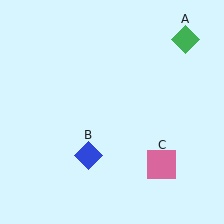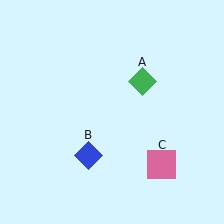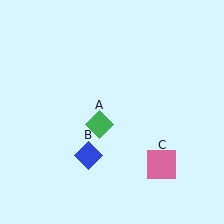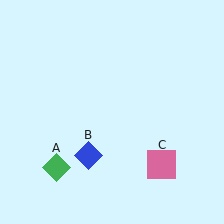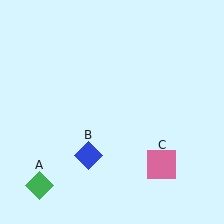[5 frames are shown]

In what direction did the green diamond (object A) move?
The green diamond (object A) moved down and to the left.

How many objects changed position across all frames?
1 object changed position: green diamond (object A).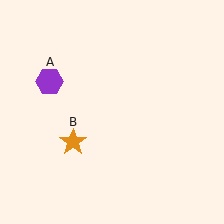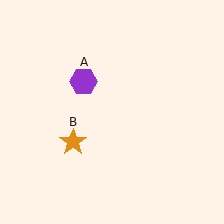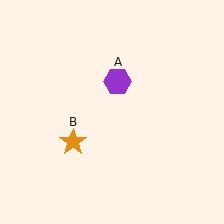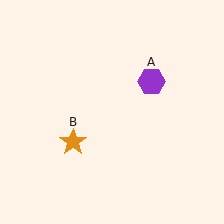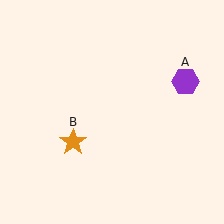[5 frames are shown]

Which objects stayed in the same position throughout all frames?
Orange star (object B) remained stationary.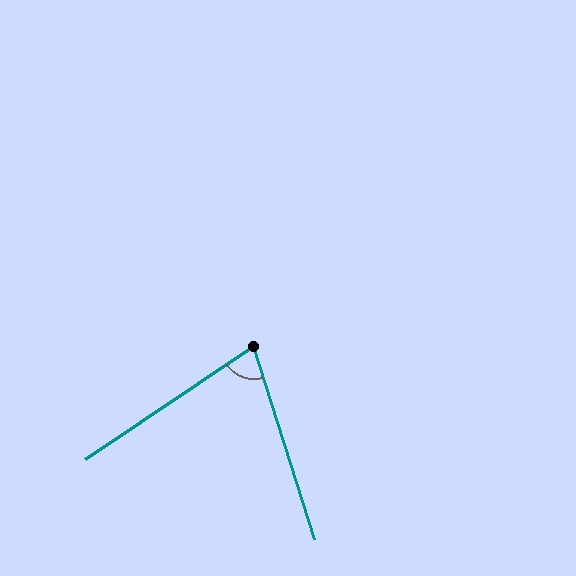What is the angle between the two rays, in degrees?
Approximately 73 degrees.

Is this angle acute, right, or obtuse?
It is acute.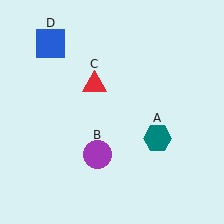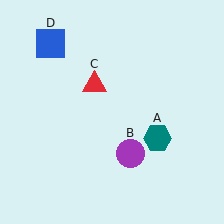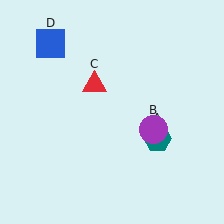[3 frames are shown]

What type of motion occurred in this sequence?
The purple circle (object B) rotated counterclockwise around the center of the scene.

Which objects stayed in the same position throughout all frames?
Teal hexagon (object A) and red triangle (object C) and blue square (object D) remained stationary.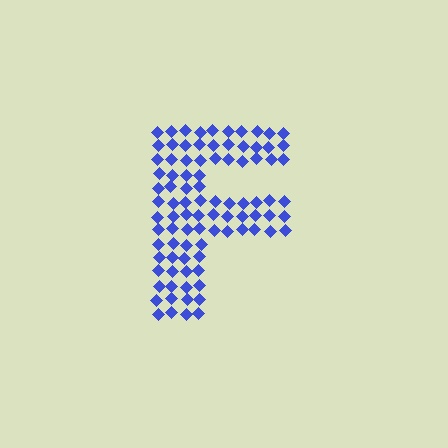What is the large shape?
The large shape is the letter F.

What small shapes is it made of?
It is made of small diamonds.